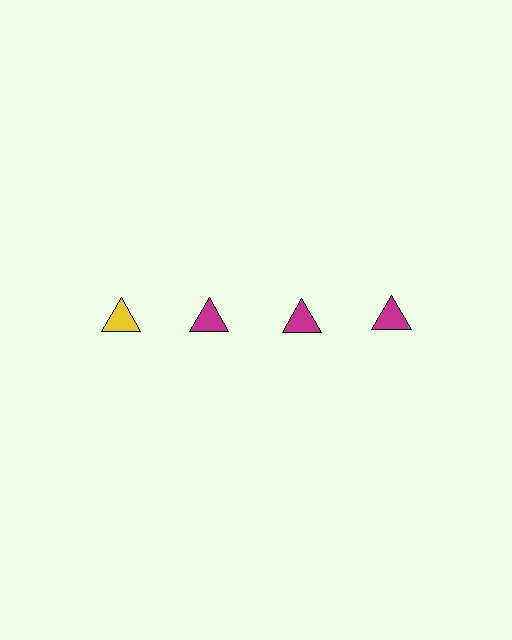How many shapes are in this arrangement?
There are 4 shapes arranged in a grid pattern.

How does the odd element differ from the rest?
It has a different color: yellow instead of magenta.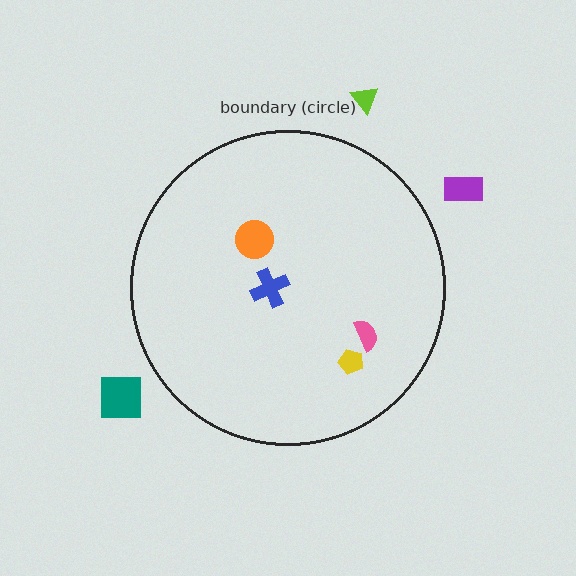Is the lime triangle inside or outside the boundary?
Outside.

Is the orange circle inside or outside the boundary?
Inside.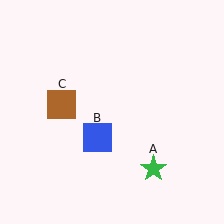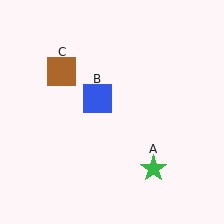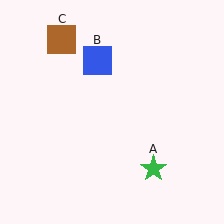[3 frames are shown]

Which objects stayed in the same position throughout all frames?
Green star (object A) remained stationary.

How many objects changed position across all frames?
2 objects changed position: blue square (object B), brown square (object C).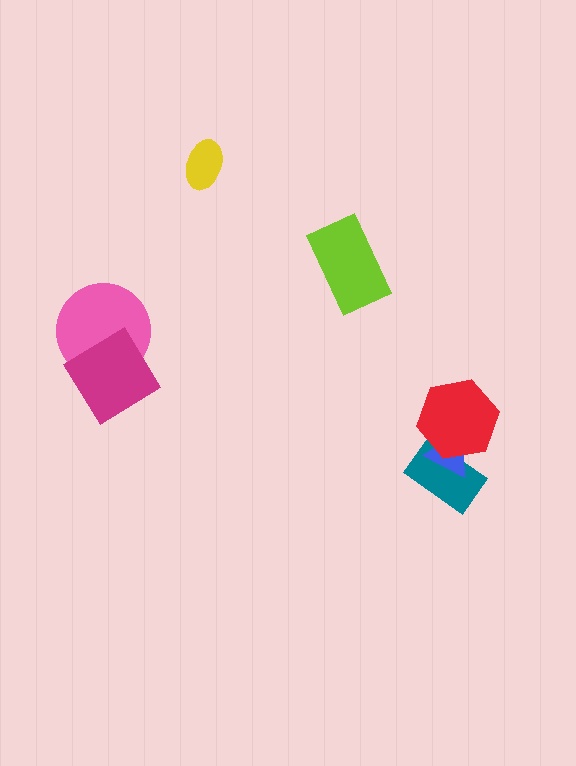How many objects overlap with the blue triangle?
2 objects overlap with the blue triangle.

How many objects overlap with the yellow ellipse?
0 objects overlap with the yellow ellipse.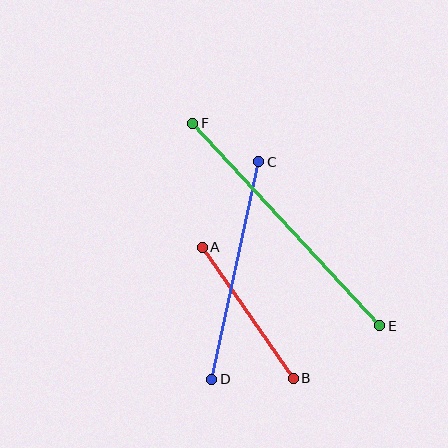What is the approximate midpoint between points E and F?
The midpoint is at approximately (286, 224) pixels.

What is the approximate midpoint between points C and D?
The midpoint is at approximately (235, 271) pixels.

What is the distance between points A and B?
The distance is approximately 160 pixels.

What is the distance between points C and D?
The distance is approximately 223 pixels.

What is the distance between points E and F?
The distance is approximately 276 pixels.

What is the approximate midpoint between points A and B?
The midpoint is at approximately (248, 313) pixels.